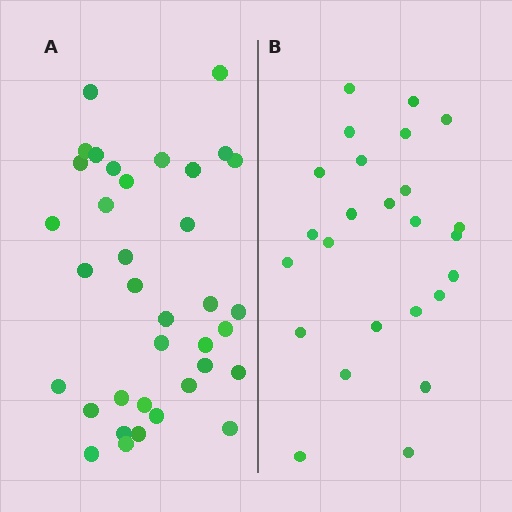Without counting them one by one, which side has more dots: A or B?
Region A (the left region) has more dots.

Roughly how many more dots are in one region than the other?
Region A has roughly 12 or so more dots than region B.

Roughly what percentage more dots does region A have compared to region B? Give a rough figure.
About 45% more.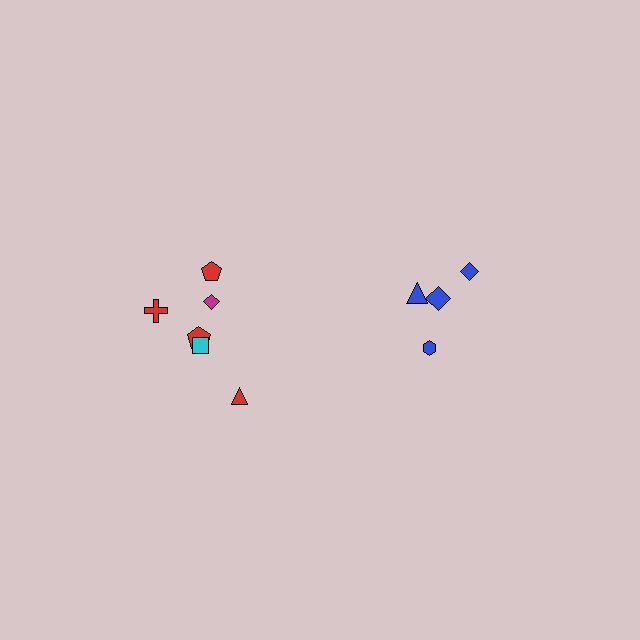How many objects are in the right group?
There are 4 objects.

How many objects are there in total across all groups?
There are 10 objects.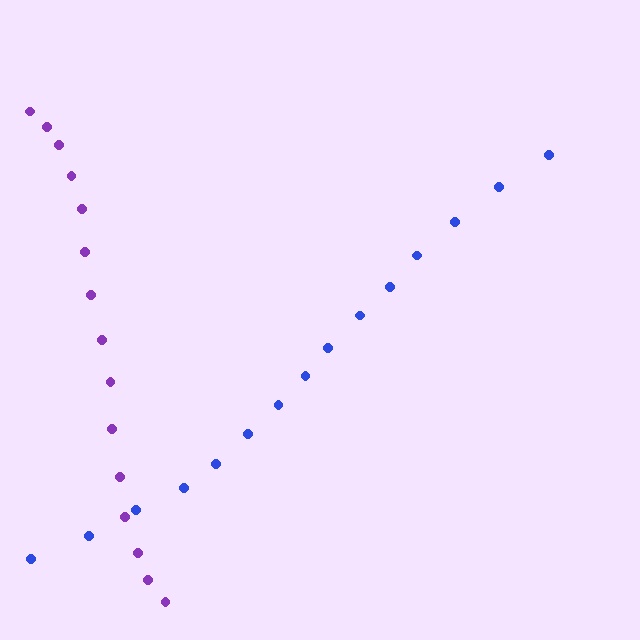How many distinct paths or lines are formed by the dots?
There are 2 distinct paths.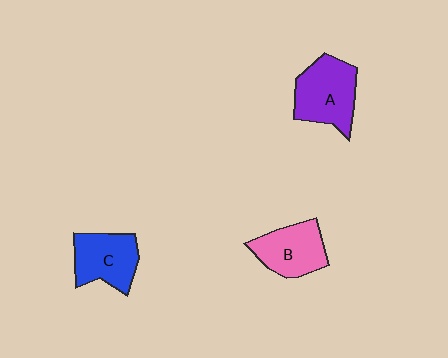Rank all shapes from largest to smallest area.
From largest to smallest: A (purple), C (blue), B (pink).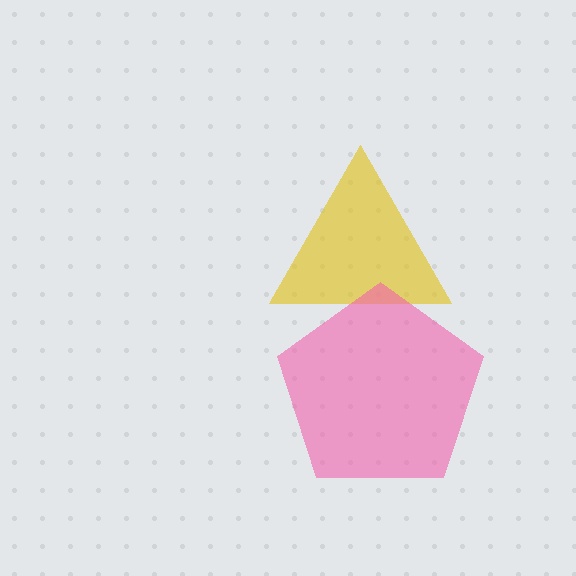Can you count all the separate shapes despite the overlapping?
Yes, there are 2 separate shapes.